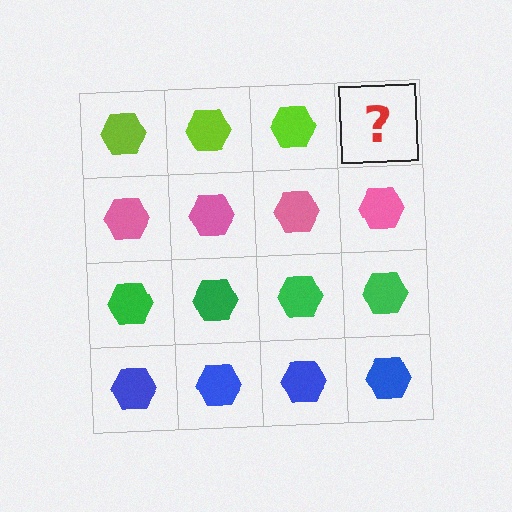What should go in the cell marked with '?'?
The missing cell should contain a lime hexagon.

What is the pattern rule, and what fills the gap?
The rule is that each row has a consistent color. The gap should be filled with a lime hexagon.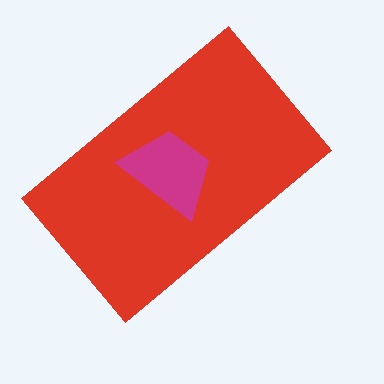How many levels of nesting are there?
2.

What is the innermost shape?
The magenta trapezoid.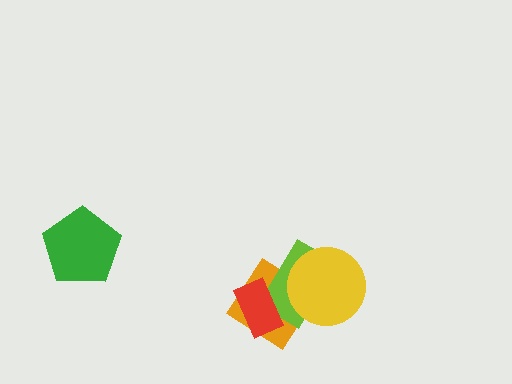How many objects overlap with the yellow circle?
2 objects overlap with the yellow circle.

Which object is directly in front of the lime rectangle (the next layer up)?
The red rectangle is directly in front of the lime rectangle.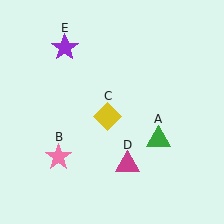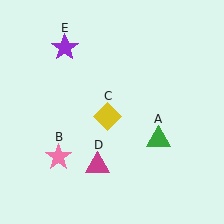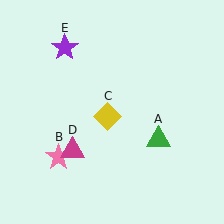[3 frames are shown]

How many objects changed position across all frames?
1 object changed position: magenta triangle (object D).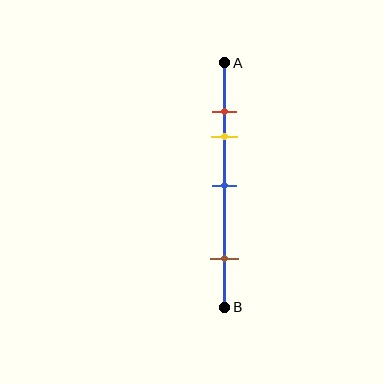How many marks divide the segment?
There are 4 marks dividing the segment.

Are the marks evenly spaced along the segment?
No, the marks are not evenly spaced.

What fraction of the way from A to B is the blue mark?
The blue mark is approximately 50% (0.5) of the way from A to B.